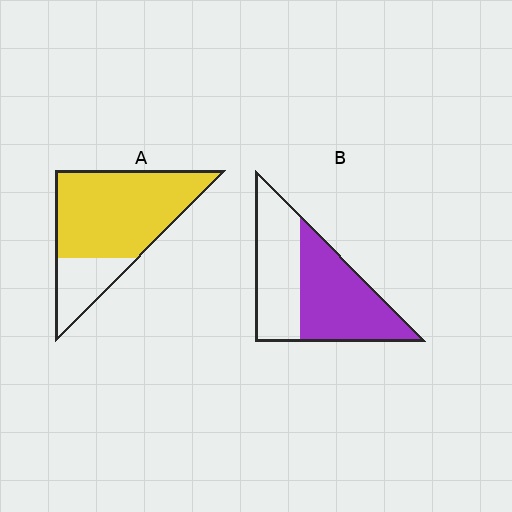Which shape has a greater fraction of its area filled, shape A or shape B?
Shape A.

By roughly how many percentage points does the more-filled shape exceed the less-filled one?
By roughly 20 percentage points (A over B).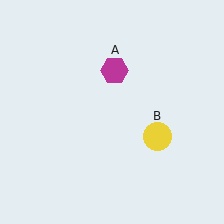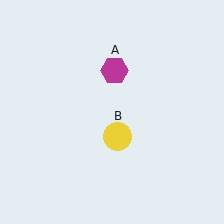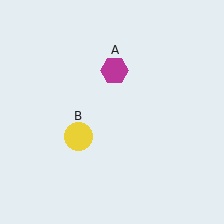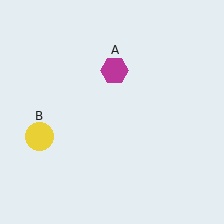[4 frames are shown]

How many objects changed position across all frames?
1 object changed position: yellow circle (object B).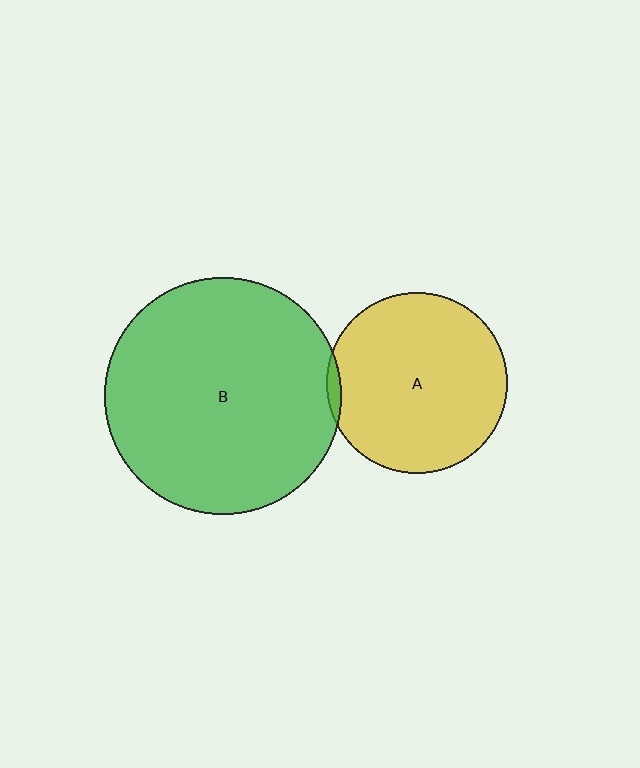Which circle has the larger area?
Circle B (green).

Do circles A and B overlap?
Yes.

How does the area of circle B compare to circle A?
Approximately 1.7 times.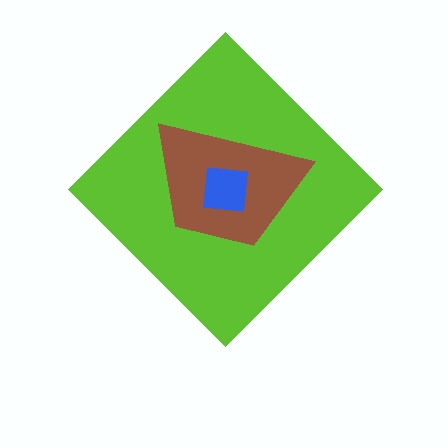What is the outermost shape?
The lime diamond.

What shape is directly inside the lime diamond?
The brown trapezoid.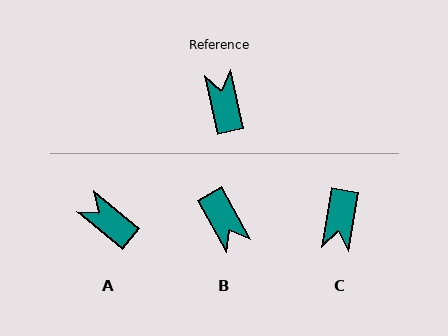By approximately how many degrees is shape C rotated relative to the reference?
Approximately 159 degrees counter-clockwise.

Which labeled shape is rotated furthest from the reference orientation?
B, about 164 degrees away.